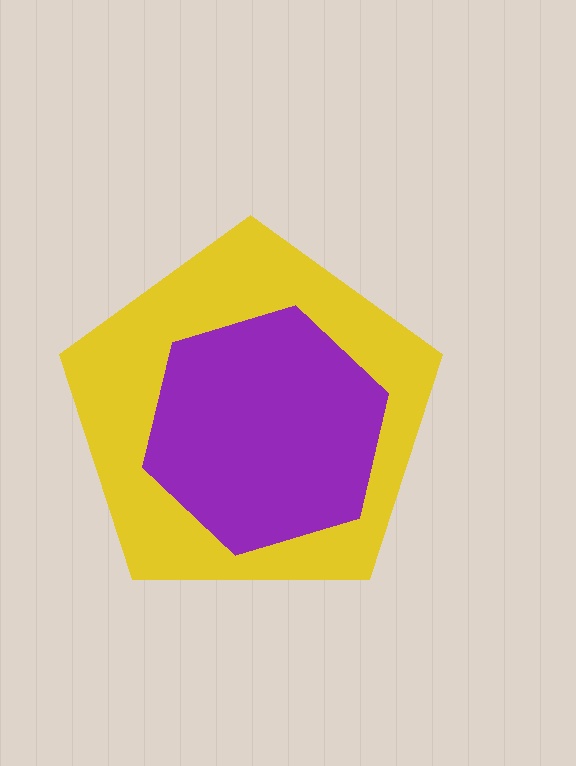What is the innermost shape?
The purple hexagon.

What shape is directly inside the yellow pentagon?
The purple hexagon.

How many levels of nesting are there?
2.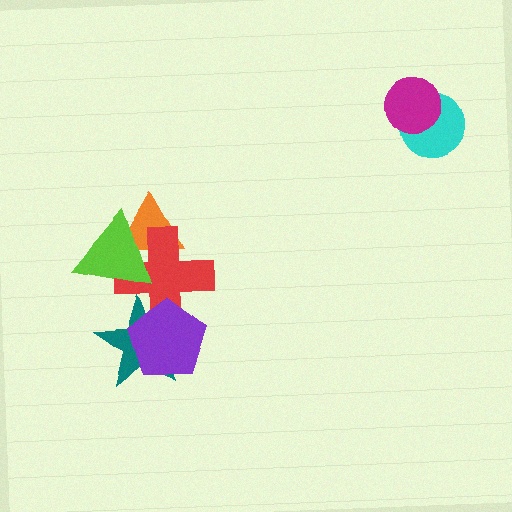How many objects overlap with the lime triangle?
2 objects overlap with the lime triangle.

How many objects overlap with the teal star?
2 objects overlap with the teal star.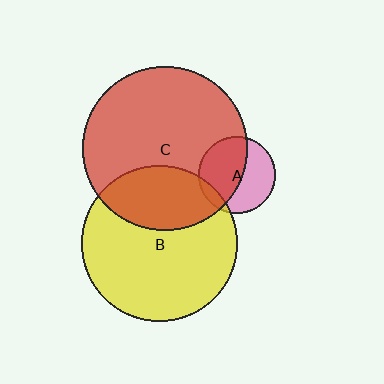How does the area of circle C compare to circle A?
Approximately 4.6 times.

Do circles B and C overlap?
Yes.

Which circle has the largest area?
Circle C (red).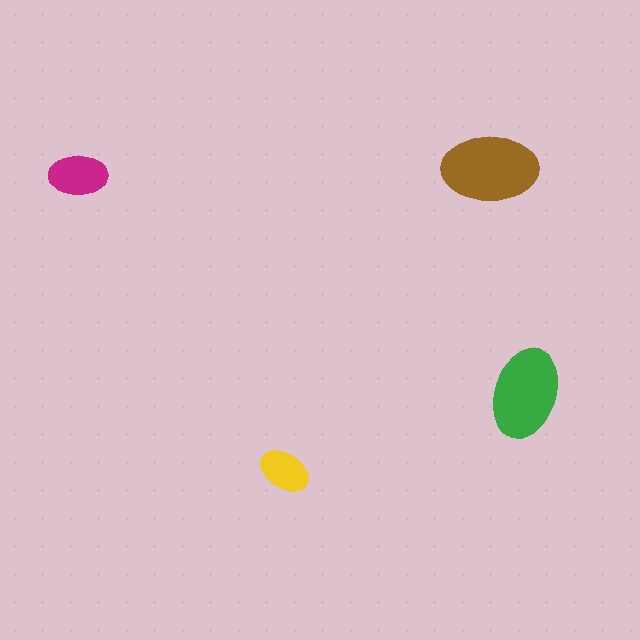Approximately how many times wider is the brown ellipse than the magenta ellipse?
About 1.5 times wider.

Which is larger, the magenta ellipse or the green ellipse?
The green one.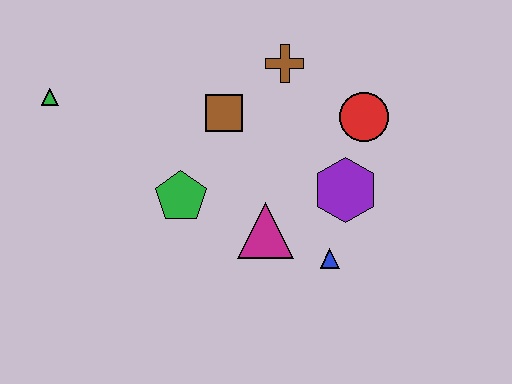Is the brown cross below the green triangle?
No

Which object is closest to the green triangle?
The green pentagon is closest to the green triangle.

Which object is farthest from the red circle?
The green triangle is farthest from the red circle.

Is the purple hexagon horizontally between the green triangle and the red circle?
Yes